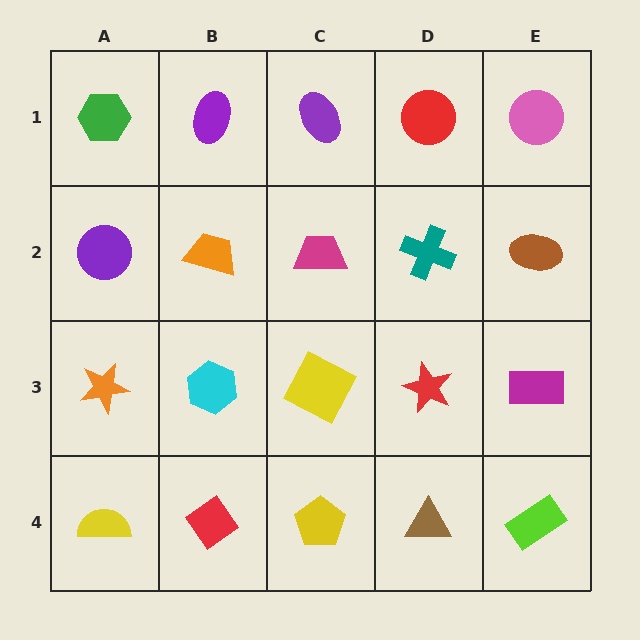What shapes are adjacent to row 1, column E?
A brown ellipse (row 2, column E), a red circle (row 1, column D).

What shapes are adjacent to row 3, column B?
An orange trapezoid (row 2, column B), a red diamond (row 4, column B), an orange star (row 3, column A), a yellow square (row 3, column C).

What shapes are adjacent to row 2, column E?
A pink circle (row 1, column E), a magenta rectangle (row 3, column E), a teal cross (row 2, column D).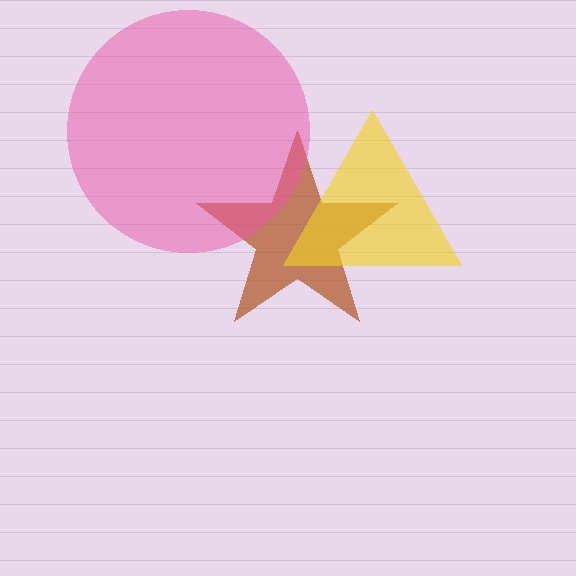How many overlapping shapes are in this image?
There are 3 overlapping shapes in the image.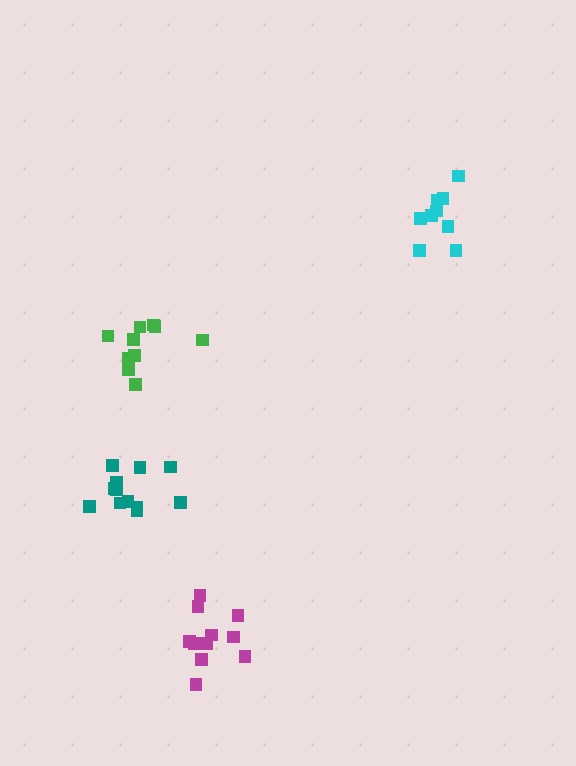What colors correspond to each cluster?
The clusters are colored: green, magenta, cyan, teal.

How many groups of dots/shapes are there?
There are 4 groups.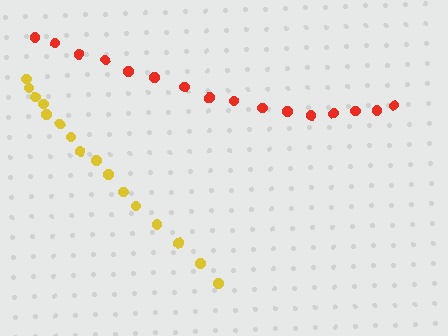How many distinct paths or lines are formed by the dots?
There are 2 distinct paths.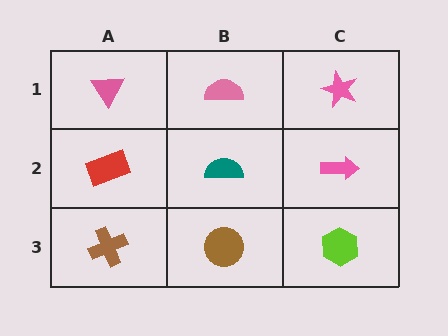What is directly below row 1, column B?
A teal semicircle.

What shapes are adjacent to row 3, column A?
A red rectangle (row 2, column A), a brown circle (row 3, column B).